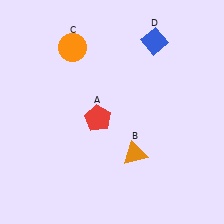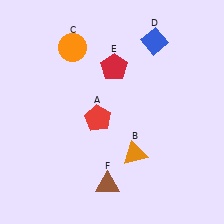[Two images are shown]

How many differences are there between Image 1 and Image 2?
There are 2 differences between the two images.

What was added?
A red pentagon (E), a brown triangle (F) were added in Image 2.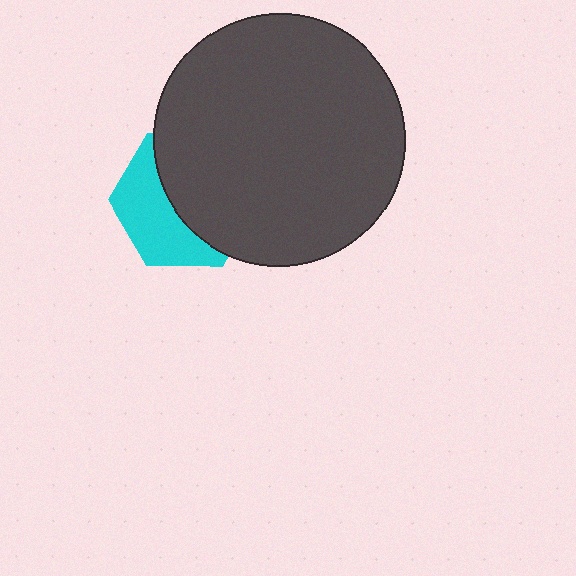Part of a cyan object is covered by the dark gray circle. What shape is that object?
It is a hexagon.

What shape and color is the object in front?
The object in front is a dark gray circle.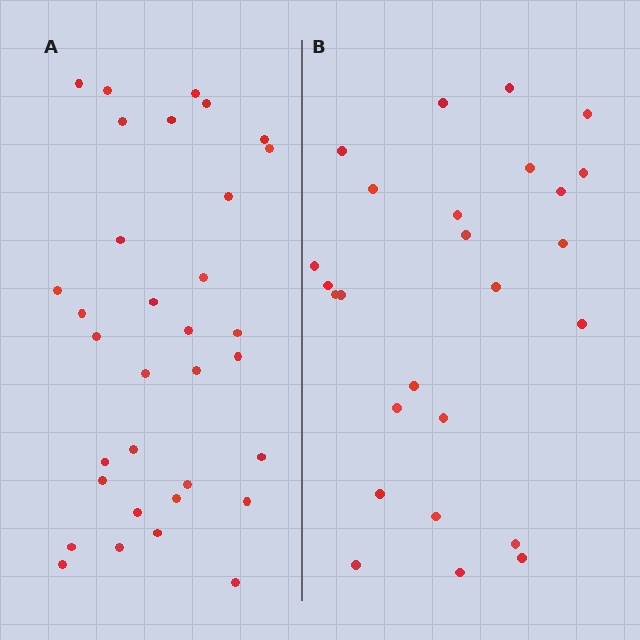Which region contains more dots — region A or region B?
Region A (the left region) has more dots.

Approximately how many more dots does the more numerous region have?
Region A has roughly 8 or so more dots than region B.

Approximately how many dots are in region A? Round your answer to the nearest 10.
About 30 dots. (The exact count is 33, which rounds to 30.)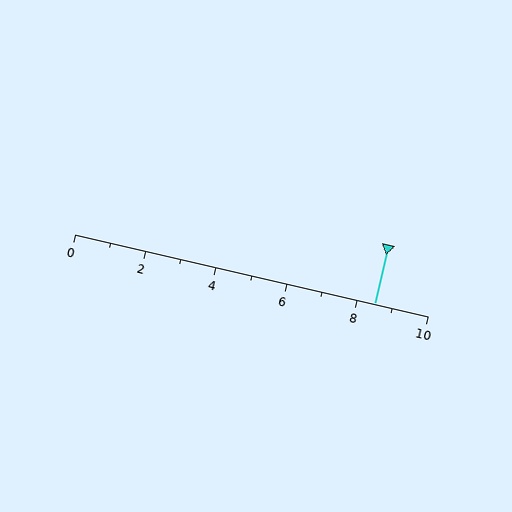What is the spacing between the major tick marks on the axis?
The major ticks are spaced 2 apart.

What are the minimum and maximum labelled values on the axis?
The axis runs from 0 to 10.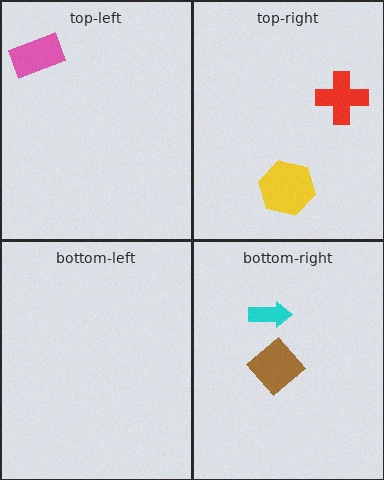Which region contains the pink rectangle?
The top-left region.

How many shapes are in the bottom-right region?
2.